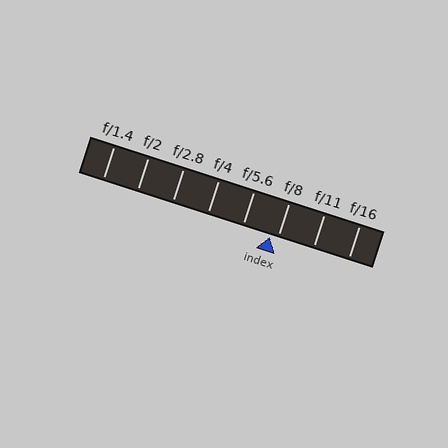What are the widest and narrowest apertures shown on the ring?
The widest aperture shown is f/1.4 and the narrowest is f/16.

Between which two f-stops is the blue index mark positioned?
The index mark is between f/5.6 and f/8.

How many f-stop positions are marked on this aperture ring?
There are 8 f-stop positions marked.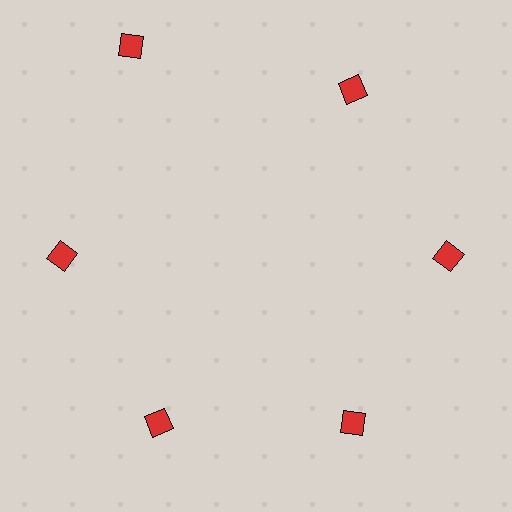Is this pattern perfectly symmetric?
No. The 6 red diamonds are arranged in a ring, but one element near the 11 o'clock position is pushed outward from the center, breaking the 6-fold rotational symmetry.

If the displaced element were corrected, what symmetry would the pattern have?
It would have 6-fold rotational symmetry — the pattern would map onto itself every 60 degrees.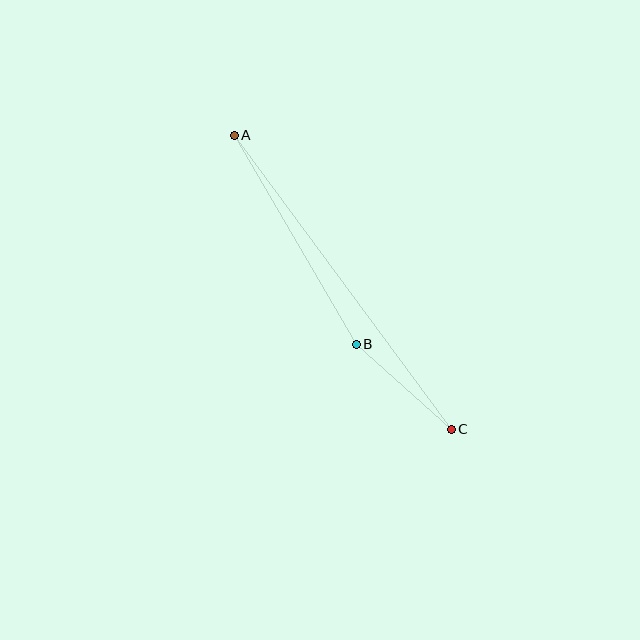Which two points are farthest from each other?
Points A and C are farthest from each other.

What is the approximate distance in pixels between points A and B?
The distance between A and B is approximately 242 pixels.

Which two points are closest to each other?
Points B and C are closest to each other.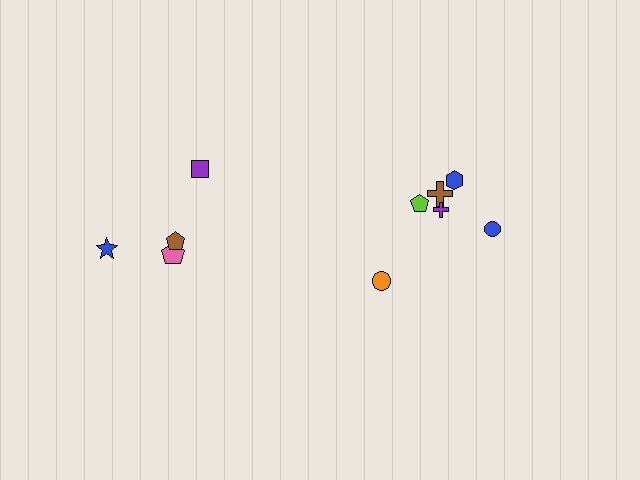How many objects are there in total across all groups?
There are 10 objects.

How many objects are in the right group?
There are 6 objects.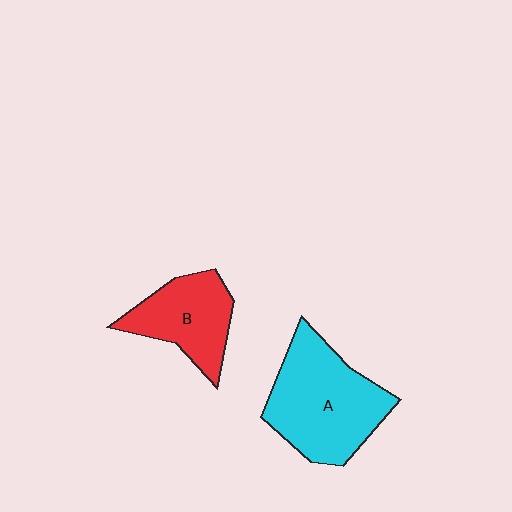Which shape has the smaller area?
Shape B (red).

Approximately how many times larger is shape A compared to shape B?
Approximately 1.5 times.